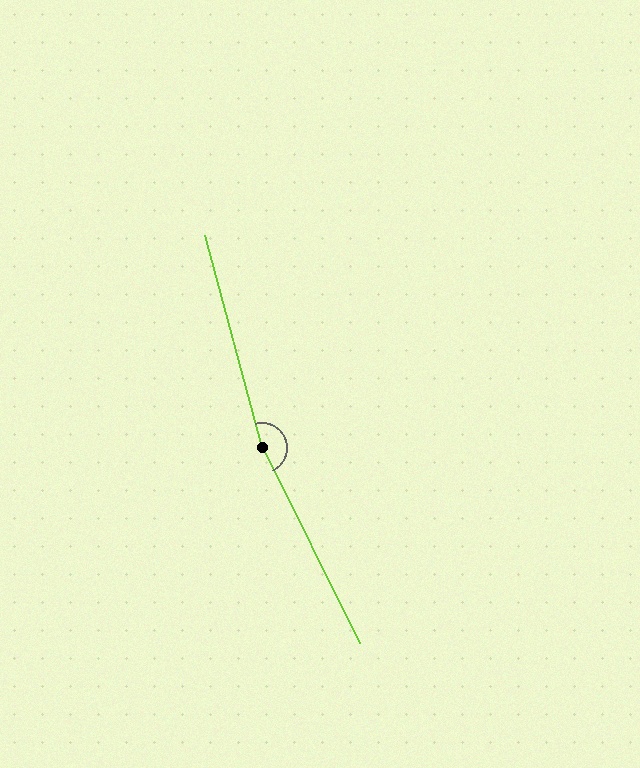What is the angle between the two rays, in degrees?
Approximately 168 degrees.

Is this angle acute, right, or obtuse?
It is obtuse.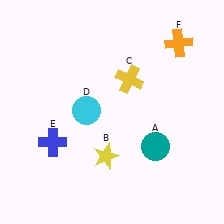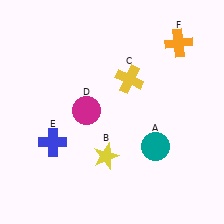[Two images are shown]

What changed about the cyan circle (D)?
In Image 1, D is cyan. In Image 2, it changed to magenta.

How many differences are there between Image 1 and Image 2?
There is 1 difference between the two images.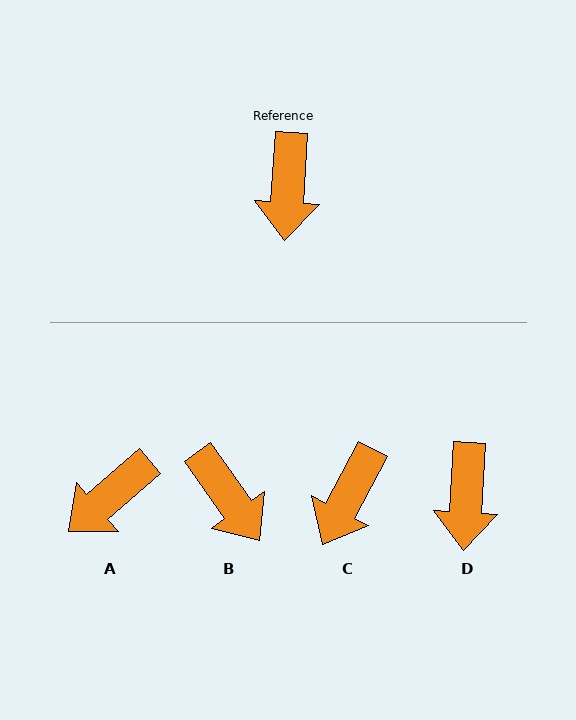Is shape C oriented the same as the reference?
No, it is off by about 25 degrees.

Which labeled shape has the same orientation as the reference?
D.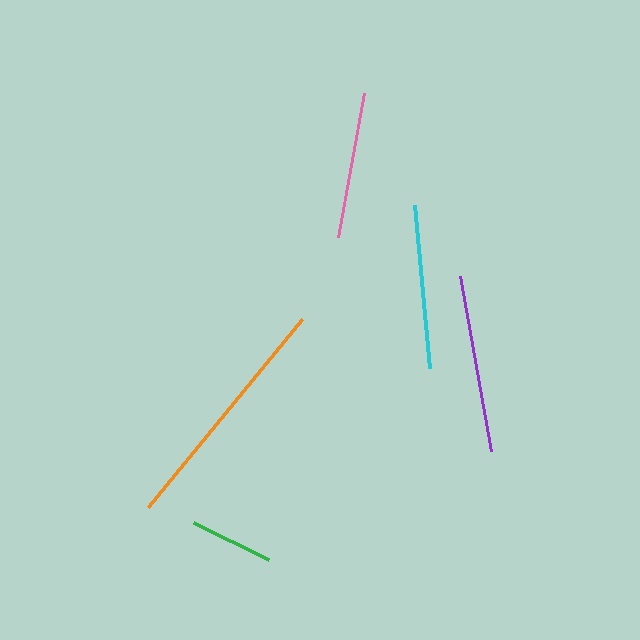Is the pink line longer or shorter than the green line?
The pink line is longer than the green line.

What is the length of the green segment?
The green segment is approximately 84 pixels long.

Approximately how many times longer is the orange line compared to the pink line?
The orange line is approximately 1.7 times the length of the pink line.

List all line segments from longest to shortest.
From longest to shortest: orange, purple, cyan, pink, green.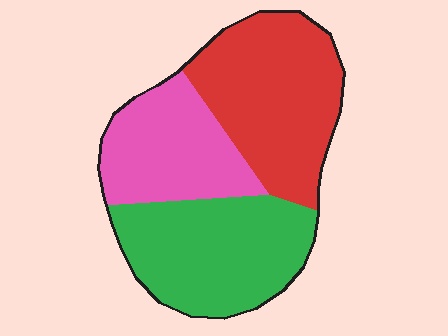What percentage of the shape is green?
Green covers roughly 35% of the shape.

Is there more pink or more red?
Red.